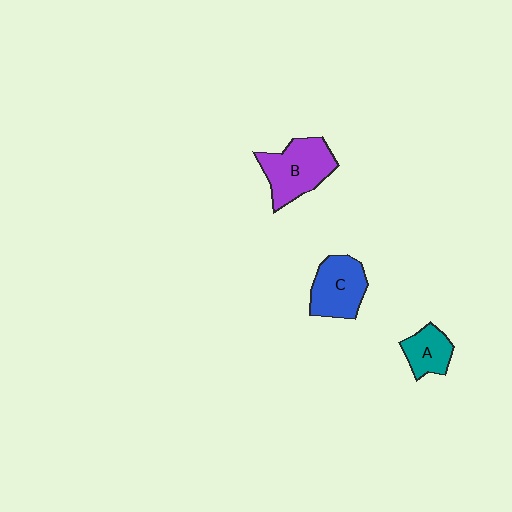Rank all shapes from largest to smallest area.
From largest to smallest: B (purple), C (blue), A (teal).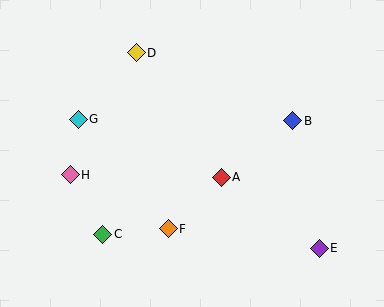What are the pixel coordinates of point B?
Point B is at (293, 121).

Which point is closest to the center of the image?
Point A at (221, 177) is closest to the center.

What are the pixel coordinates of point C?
Point C is at (103, 234).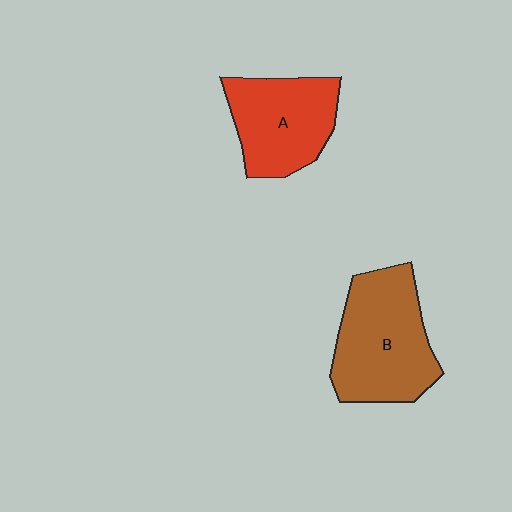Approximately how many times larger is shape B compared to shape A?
Approximately 1.2 times.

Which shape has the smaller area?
Shape A (red).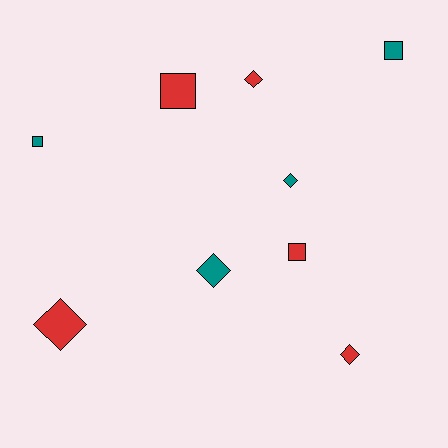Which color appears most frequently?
Red, with 5 objects.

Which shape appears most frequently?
Diamond, with 5 objects.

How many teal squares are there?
There are 2 teal squares.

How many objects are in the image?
There are 9 objects.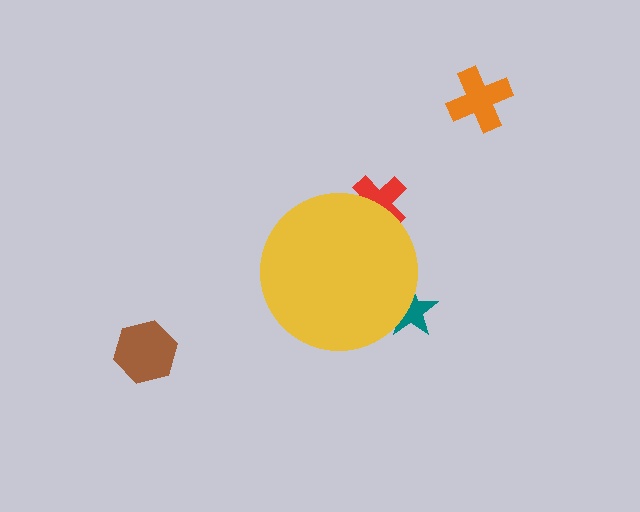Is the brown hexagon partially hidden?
No, the brown hexagon is fully visible.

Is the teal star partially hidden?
Yes, the teal star is partially hidden behind the yellow circle.